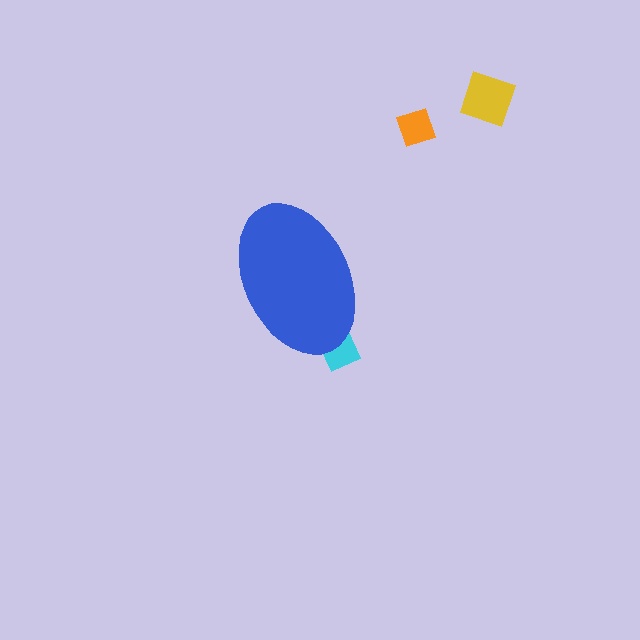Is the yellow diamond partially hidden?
No, the yellow diamond is fully visible.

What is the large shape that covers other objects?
A blue ellipse.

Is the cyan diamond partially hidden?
Yes, the cyan diamond is partially hidden behind the blue ellipse.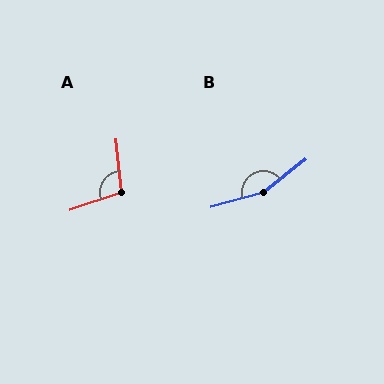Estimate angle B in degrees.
Approximately 157 degrees.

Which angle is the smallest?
A, at approximately 103 degrees.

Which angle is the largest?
B, at approximately 157 degrees.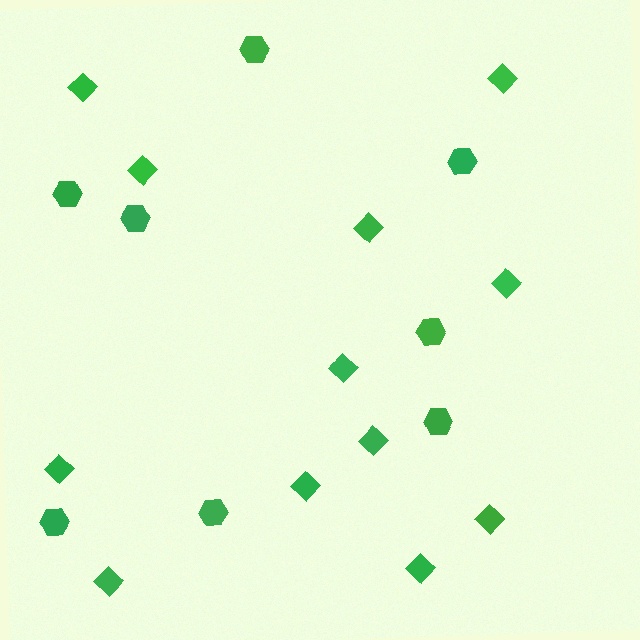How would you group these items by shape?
There are 2 groups: one group of hexagons (8) and one group of diamonds (12).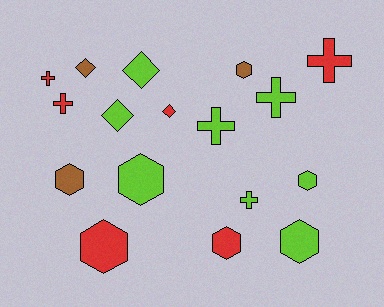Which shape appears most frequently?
Hexagon, with 7 objects.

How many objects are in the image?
There are 17 objects.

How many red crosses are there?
There are 3 red crosses.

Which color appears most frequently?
Lime, with 8 objects.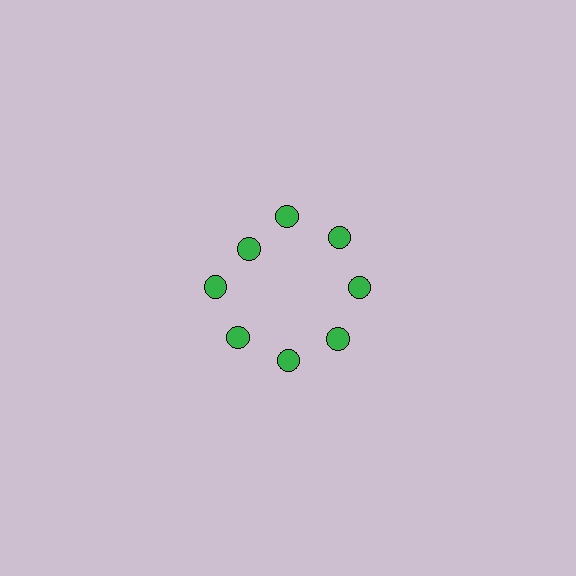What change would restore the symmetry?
The symmetry would be restored by moving it outward, back onto the ring so that all 8 circles sit at equal angles and equal distance from the center.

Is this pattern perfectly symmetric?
No. The 8 green circles are arranged in a ring, but one element near the 10 o'clock position is pulled inward toward the center, breaking the 8-fold rotational symmetry.